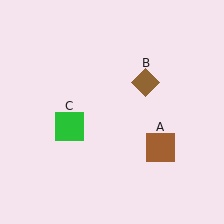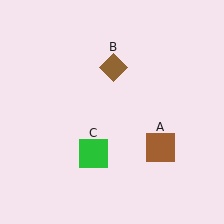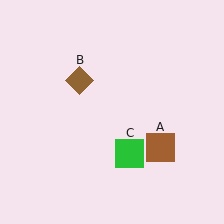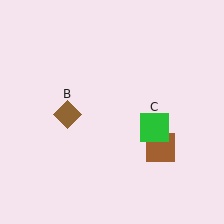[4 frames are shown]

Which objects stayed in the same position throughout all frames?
Brown square (object A) remained stationary.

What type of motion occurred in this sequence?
The brown diamond (object B), green square (object C) rotated counterclockwise around the center of the scene.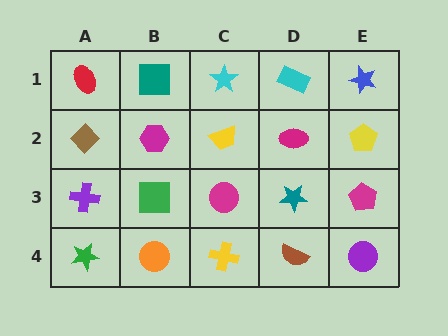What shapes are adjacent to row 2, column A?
A red ellipse (row 1, column A), a purple cross (row 3, column A), a magenta hexagon (row 2, column B).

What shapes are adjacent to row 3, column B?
A magenta hexagon (row 2, column B), an orange circle (row 4, column B), a purple cross (row 3, column A), a magenta circle (row 3, column C).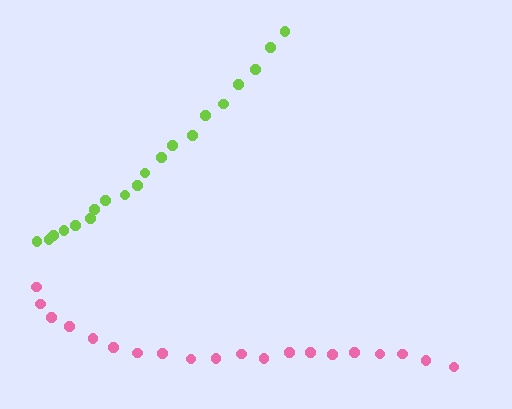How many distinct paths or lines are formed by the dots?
There are 2 distinct paths.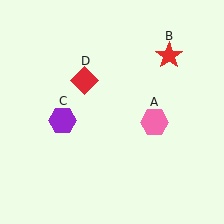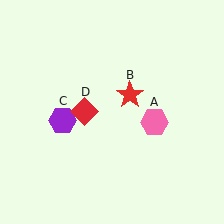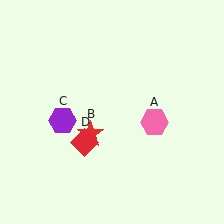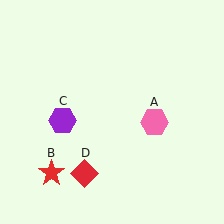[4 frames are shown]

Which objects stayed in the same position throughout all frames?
Pink hexagon (object A) and purple hexagon (object C) remained stationary.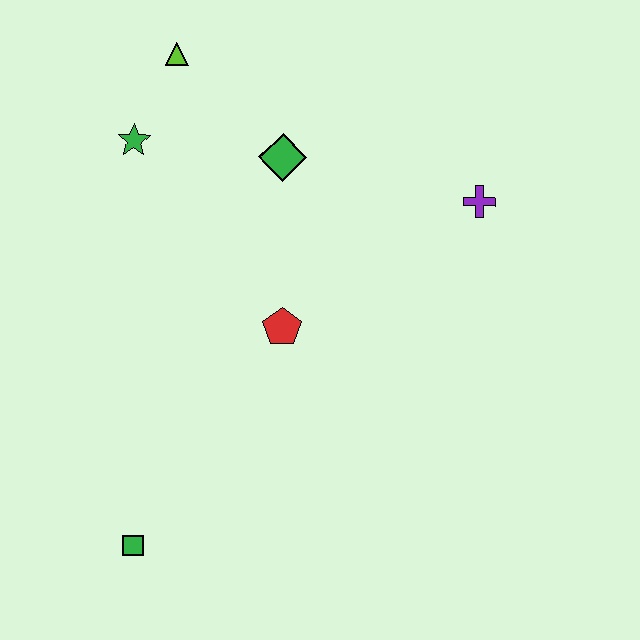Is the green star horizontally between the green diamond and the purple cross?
No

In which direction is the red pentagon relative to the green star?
The red pentagon is below the green star.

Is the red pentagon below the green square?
No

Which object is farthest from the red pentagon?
The lime triangle is farthest from the red pentagon.